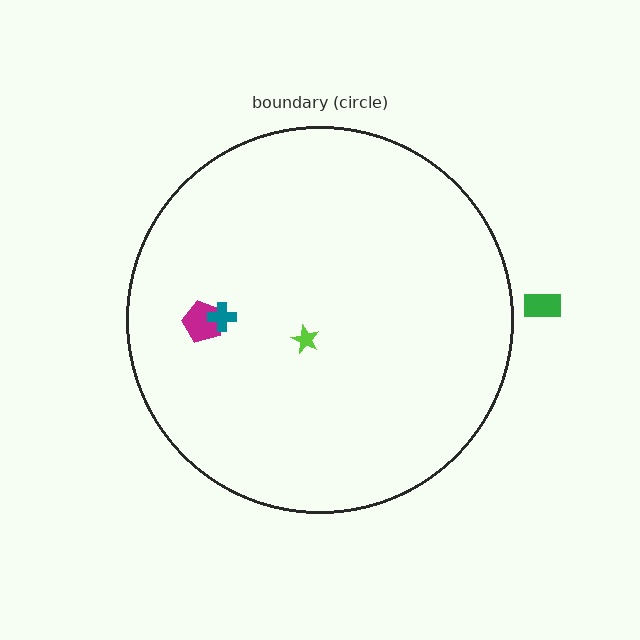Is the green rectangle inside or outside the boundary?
Outside.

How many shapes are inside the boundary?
3 inside, 1 outside.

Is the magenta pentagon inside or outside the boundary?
Inside.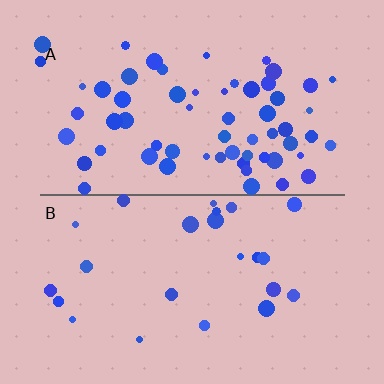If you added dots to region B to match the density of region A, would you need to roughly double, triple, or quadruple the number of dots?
Approximately triple.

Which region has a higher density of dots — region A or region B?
A (the top).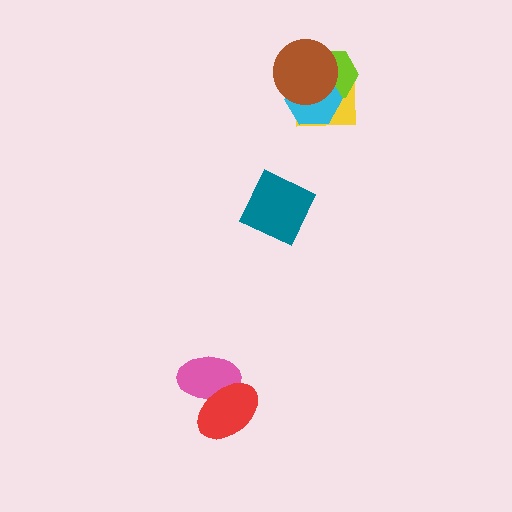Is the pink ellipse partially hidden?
Yes, it is partially covered by another shape.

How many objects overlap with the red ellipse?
1 object overlaps with the red ellipse.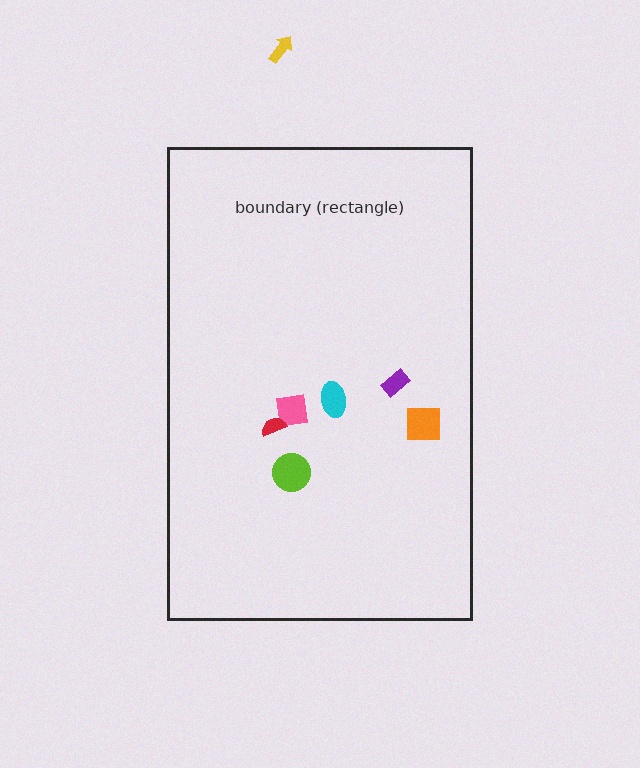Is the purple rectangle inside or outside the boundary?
Inside.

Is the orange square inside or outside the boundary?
Inside.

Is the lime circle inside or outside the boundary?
Inside.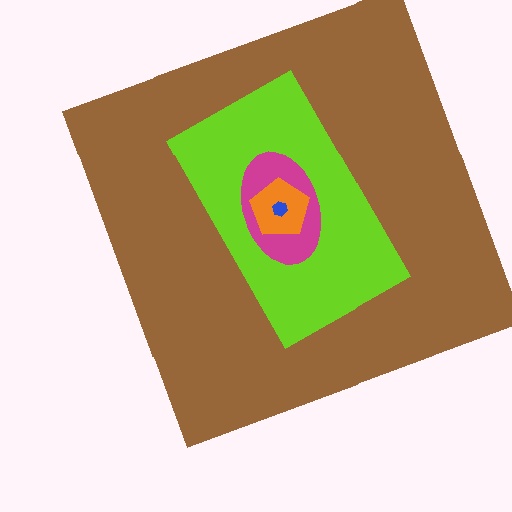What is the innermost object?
The blue hexagon.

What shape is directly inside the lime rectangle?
The magenta ellipse.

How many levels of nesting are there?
5.